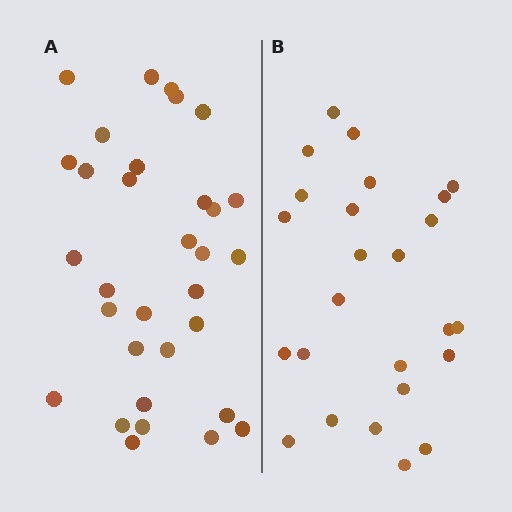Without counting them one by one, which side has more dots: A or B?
Region A (the left region) has more dots.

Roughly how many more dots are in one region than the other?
Region A has roughly 8 or so more dots than region B.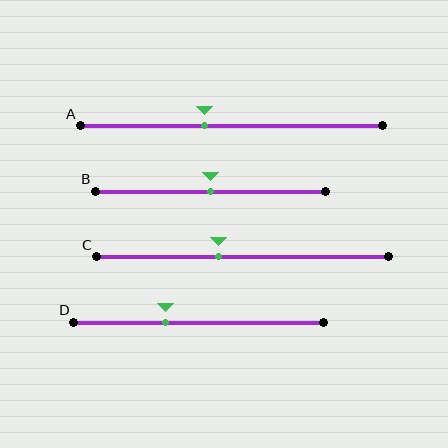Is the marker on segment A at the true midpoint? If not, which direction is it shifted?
No, the marker on segment A is shifted to the left by about 9% of the segment length.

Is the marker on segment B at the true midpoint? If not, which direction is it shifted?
Yes, the marker on segment B is at the true midpoint.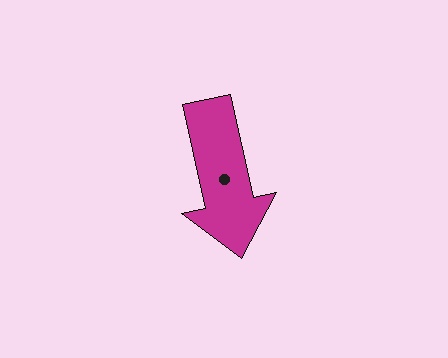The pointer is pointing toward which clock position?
Roughly 6 o'clock.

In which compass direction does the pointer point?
South.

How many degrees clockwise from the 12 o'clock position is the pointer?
Approximately 168 degrees.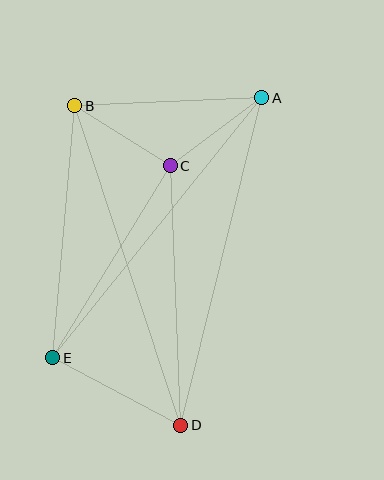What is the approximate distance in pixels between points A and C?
The distance between A and C is approximately 114 pixels.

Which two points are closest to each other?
Points B and C are closest to each other.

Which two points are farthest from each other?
Points A and D are farthest from each other.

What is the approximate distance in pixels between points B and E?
The distance between B and E is approximately 253 pixels.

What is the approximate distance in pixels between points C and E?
The distance between C and E is approximately 225 pixels.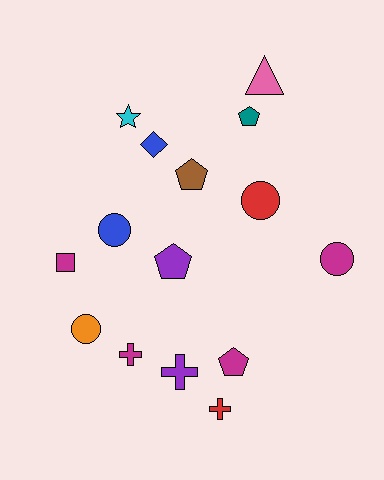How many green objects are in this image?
There are no green objects.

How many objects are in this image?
There are 15 objects.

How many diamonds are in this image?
There is 1 diamond.